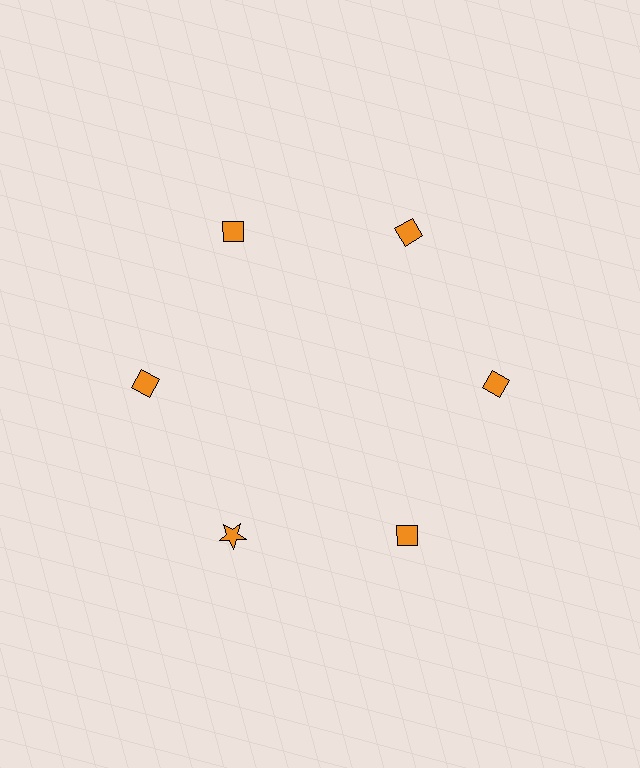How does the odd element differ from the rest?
It has a different shape: star instead of diamond.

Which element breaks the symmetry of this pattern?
The orange star at roughly the 7 o'clock position breaks the symmetry. All other shapes are orange diamonds.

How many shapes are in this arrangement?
There are 6 shapes arranged in a ring pattern.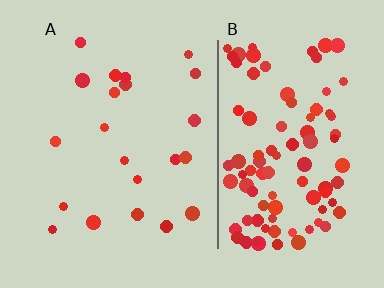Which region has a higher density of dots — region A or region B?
B (the right).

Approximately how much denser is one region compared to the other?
Approximately 4.7× — region B over region A.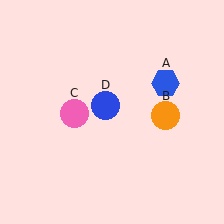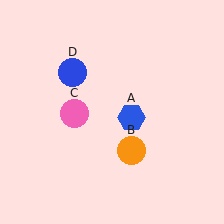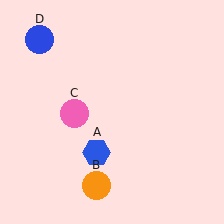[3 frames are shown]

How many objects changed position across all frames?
3 objects changed position: blue hexagon (object A), orange circle (object B), blue circle (object D).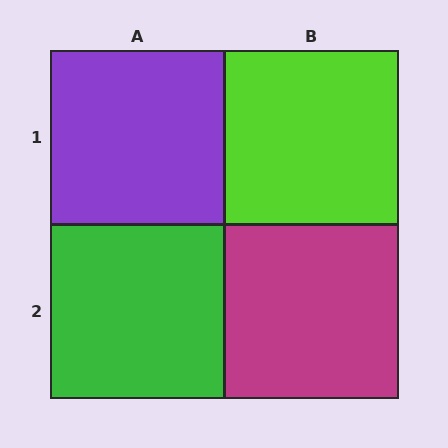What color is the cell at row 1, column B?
Lime.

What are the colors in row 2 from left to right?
Green, magenta.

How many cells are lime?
1 cell is lime.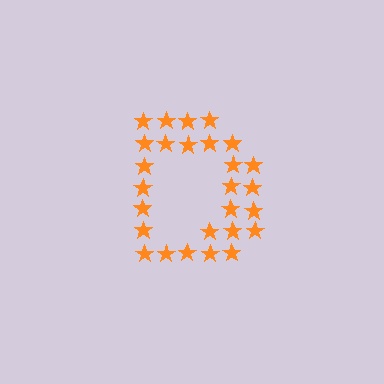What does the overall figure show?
The overall figure shows the letter D.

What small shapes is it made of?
It is made of small stars.